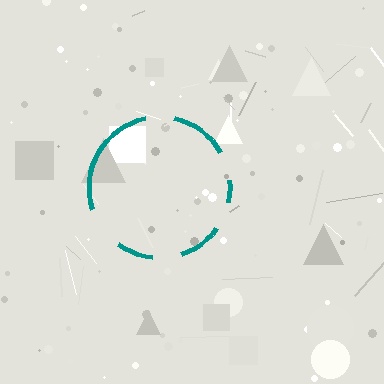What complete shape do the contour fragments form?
The contour fragments form a circle.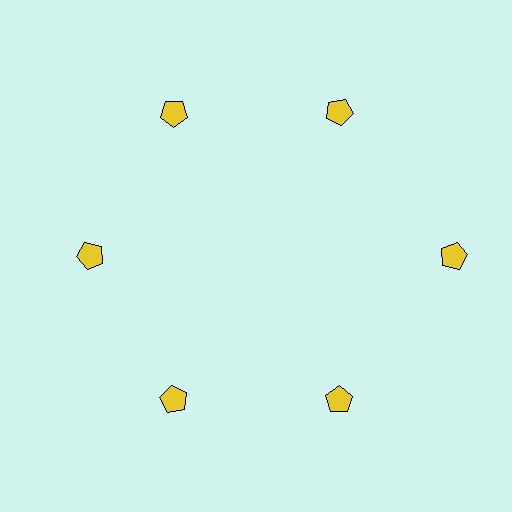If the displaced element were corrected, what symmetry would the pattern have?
It would have 6-fold rotational symmetry — the pattern would map onto itself every 60 degrees.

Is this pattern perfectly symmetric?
No. The 6 yellow pentagons are arranged in a ring, but one element near the 3 o'clock position is pushed outward from the center, breaking the 6-fold rotational symmetry.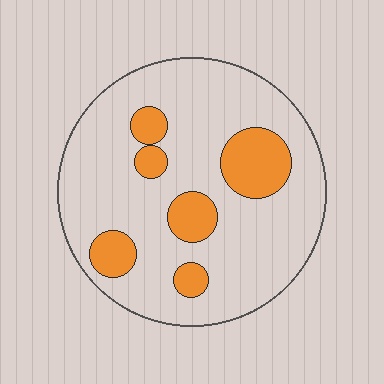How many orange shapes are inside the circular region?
6.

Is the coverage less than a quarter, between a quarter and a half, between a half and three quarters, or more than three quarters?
Less than a quarter.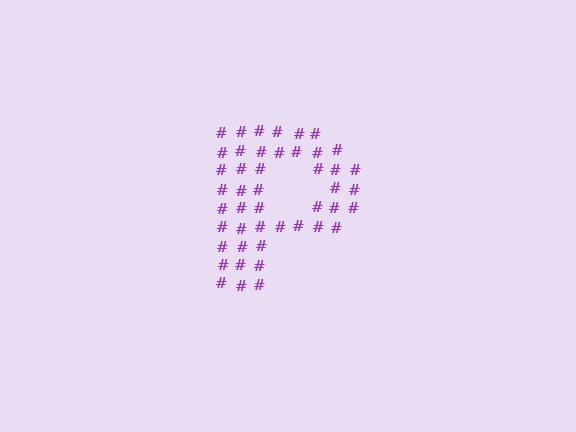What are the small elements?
The small elements are hash symbols.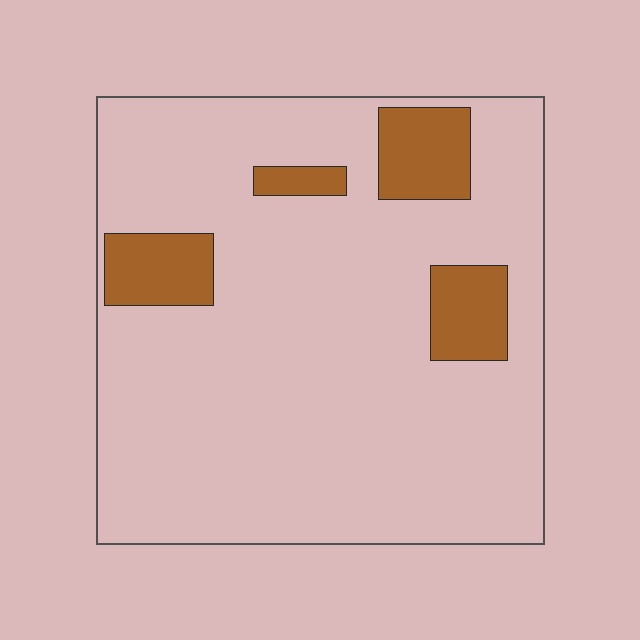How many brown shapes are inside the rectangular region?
4.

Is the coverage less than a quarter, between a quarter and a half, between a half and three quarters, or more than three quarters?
Less than a quarter.